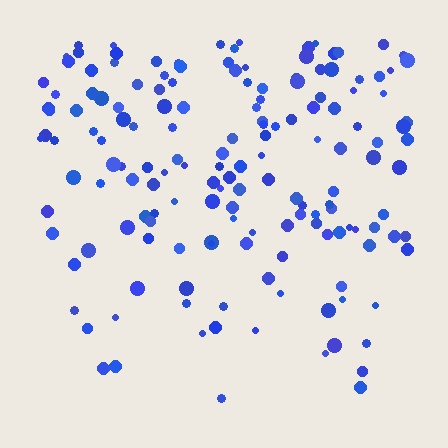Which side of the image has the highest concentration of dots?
The top.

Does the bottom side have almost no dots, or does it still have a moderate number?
Still a moderate number, just noticeably fewer than the top.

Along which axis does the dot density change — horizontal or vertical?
Vertical.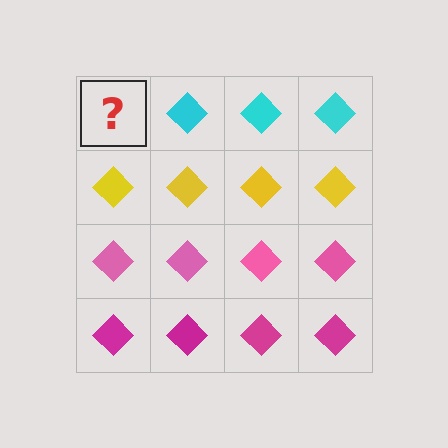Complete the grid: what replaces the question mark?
The question mark should be replaced with a cyan diamond.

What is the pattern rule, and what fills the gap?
The rule is that each row has a consistent color. The gap should be filled with a cyan diamond.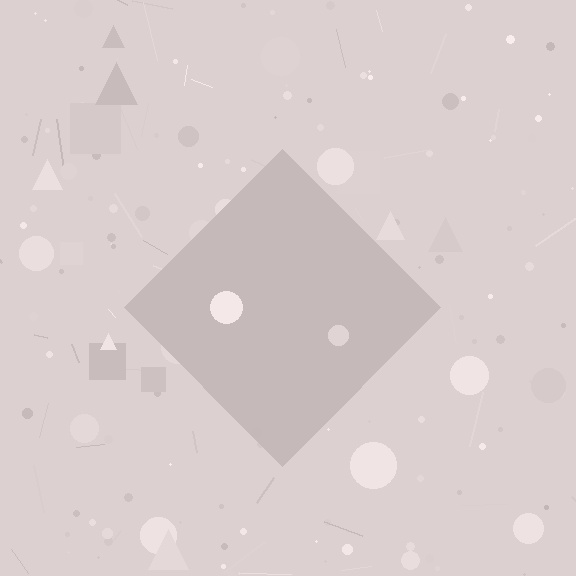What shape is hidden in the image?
A diamond is hidden in the image.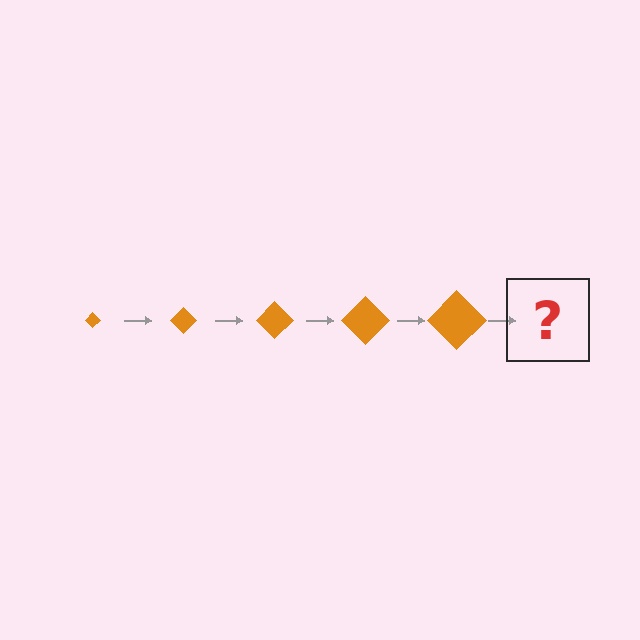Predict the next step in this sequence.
The next step is an orange diamond, larger than the previous one.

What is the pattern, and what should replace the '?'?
The pattern is that the diamond gets progressively larger each step. The '?' should be an orange diamond, larger than the previous one.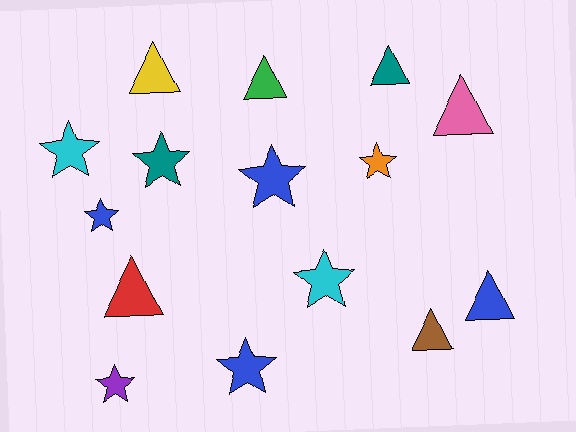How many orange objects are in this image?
There is 1 orange object.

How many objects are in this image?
There are 15 objects.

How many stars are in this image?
There are 8 stars.